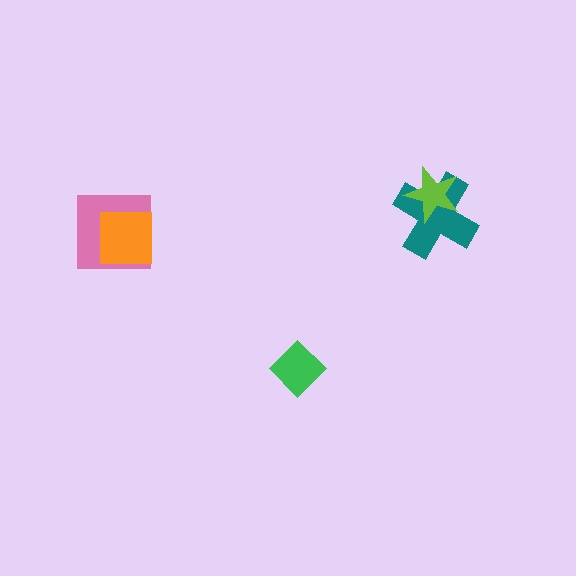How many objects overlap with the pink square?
1 object overlaps with the pink square.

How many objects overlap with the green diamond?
0 objects overlap with the green diamond.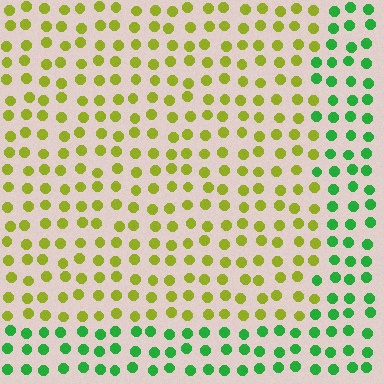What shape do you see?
I see a rectangle.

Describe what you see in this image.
The image is filled with small green elements in a uniform arrangement. A rectangle-shaped region is visible where the elements are tinted to a slightly different hue, forming a subtle color boundary.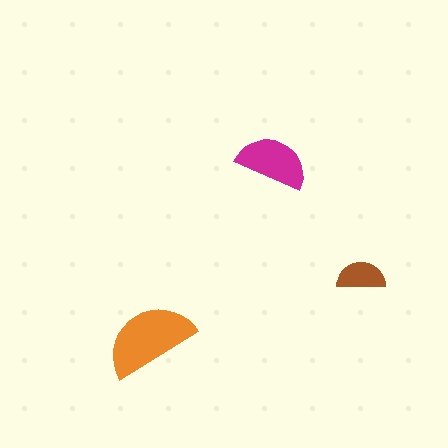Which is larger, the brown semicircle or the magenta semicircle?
The magenta one.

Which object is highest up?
The magenta semicircle is topmost.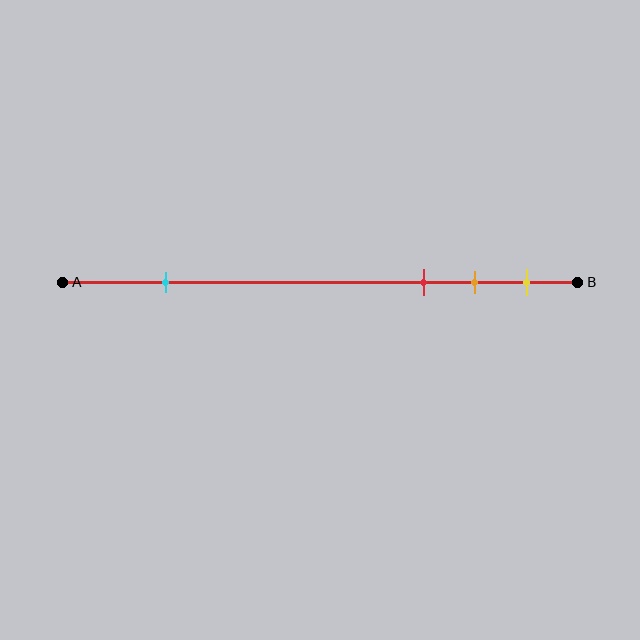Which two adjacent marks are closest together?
The orange and yellow marks are the closest adjacent pair.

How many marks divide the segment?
There are 4 marks dividing the segment.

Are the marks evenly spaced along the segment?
No, the marks are not evenly spaced.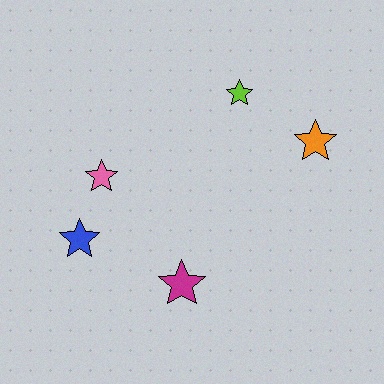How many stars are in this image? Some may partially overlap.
There are 5 stars.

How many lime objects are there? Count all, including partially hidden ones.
There is 1 lime object.